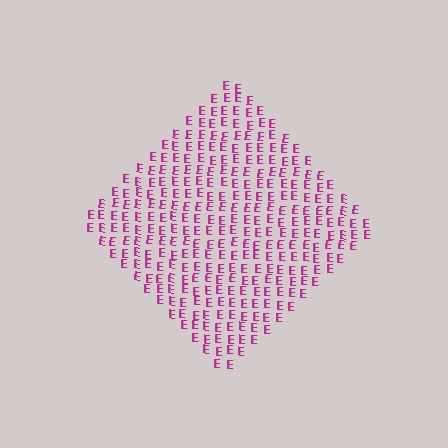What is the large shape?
The large shape is a diamond.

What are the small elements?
The small elements are letter E's.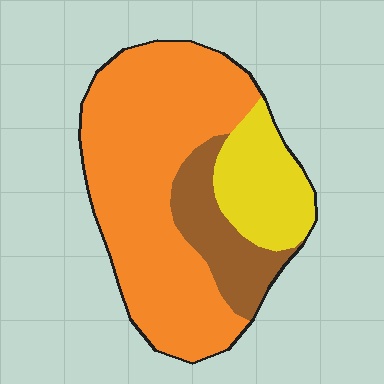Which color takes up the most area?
Orange, at roughly 65%.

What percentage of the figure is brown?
Brown covers about 15% of the figure.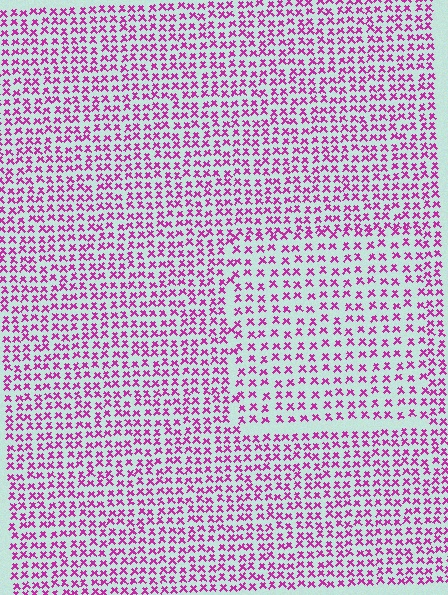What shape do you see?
I see a rectangle.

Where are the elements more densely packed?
The elements are more densely packed outside the rectangle boundary.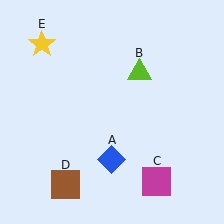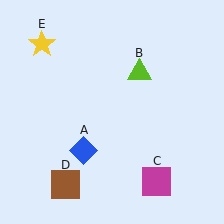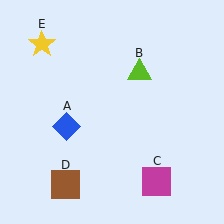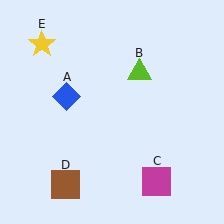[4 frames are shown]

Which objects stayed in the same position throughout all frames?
Lime triangle (object B) and magenta square (object C) and brown square (object D) and yellow star (object E) remained stationary.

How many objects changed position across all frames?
1 object changed position: blue diamond (object A).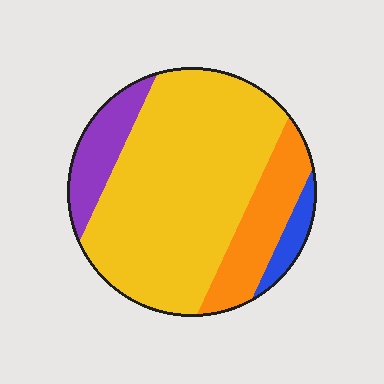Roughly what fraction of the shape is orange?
Orange takes up about one sixth (1/6) of the shape.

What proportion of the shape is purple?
Purple takes up less than a quarter of the shape.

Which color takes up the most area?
Yellow, at roughly 65%.